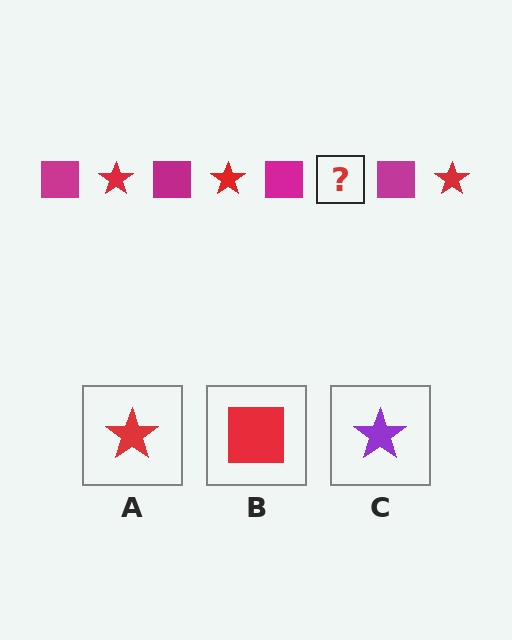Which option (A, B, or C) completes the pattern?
A.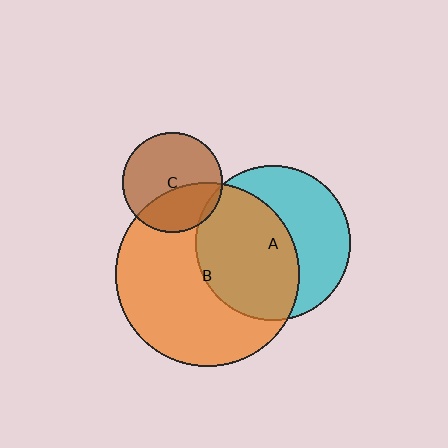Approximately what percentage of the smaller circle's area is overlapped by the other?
Approximately 5%.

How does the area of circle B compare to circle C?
Approximately 3.4 times.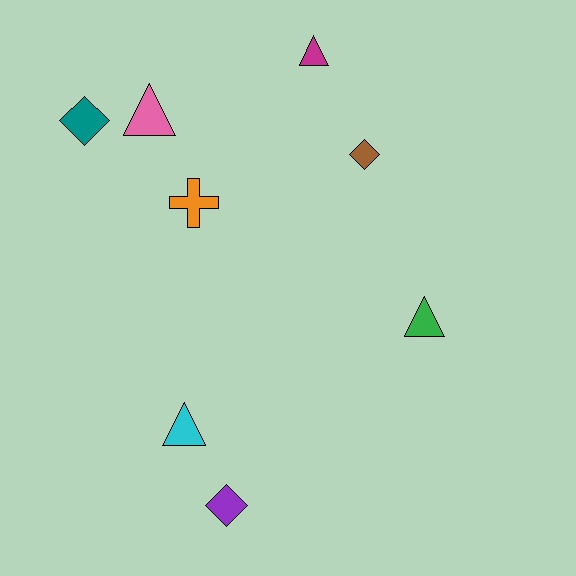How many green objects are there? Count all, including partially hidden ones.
There is 1 green object.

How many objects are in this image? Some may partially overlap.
There are 8 objects.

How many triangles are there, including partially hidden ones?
There are 4 triangles.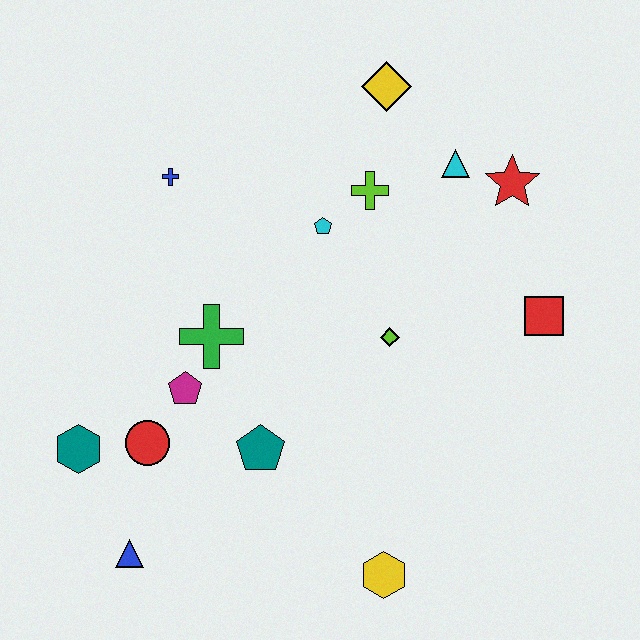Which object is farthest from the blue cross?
The yellow hexagon is farthest from the blue cross.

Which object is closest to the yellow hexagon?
The teal pentagon is closest to the yellow hexagon.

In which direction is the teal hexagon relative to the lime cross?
The teal hexagon is to the left of the lime cross.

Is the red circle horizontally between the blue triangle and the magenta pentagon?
Yes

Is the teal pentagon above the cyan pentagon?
No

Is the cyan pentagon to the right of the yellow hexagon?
No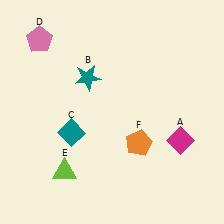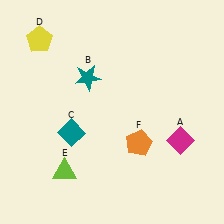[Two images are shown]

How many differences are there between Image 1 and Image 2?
There is 1 difference between the two images.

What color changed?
The pentagon (D) changed from pink in Image 1 to yellow in Image 2.